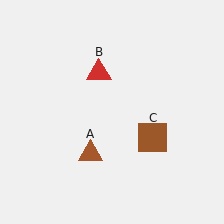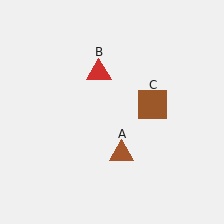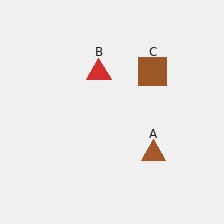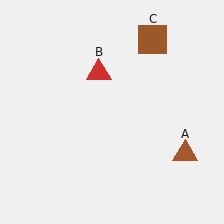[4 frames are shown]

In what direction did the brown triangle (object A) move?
The brown triangle (object A) moved right.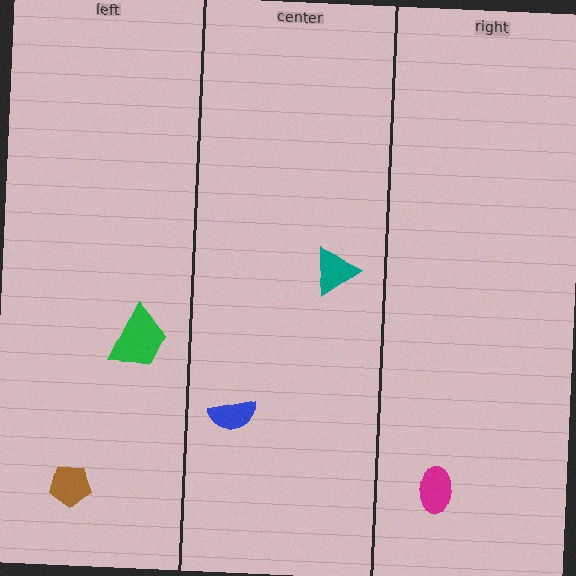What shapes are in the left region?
The green trapezoid, the brown pentagon.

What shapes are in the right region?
The magenta ellipse.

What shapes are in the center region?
The blue semicircle, the teal triangle.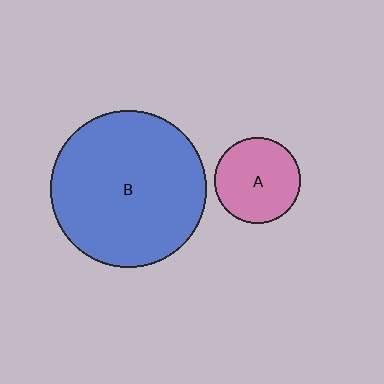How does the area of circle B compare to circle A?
Approximately 3.3 times.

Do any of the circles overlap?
No, none of the circles overlap.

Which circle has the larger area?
Circle B (blue).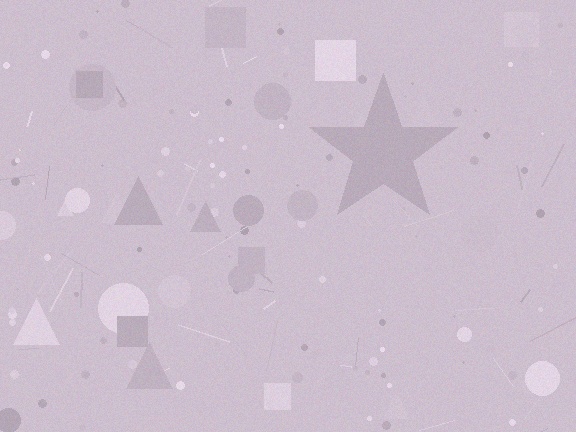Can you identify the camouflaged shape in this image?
The camouflaged shape is a star.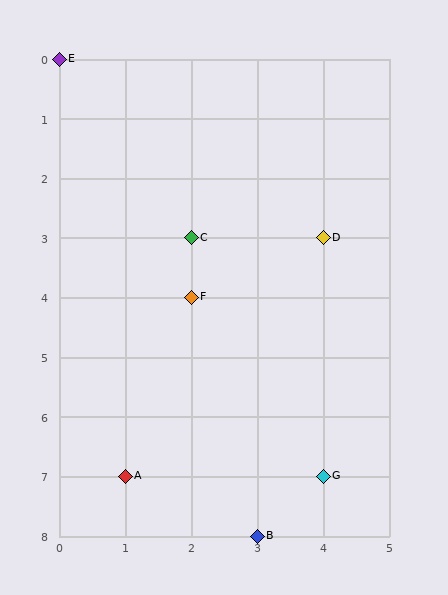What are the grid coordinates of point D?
Point D is at grid coordinates (4, 3).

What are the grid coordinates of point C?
Point C is at grid coordinates (2, 3).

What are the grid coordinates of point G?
Point G is at grid coordinates (4, 7).